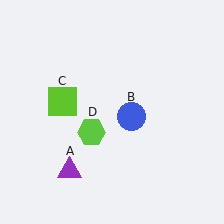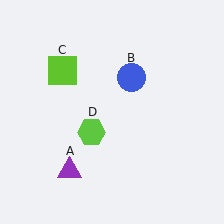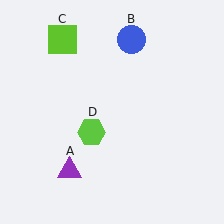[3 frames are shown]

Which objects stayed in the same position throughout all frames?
Purple triangle (object A) and lime hexagon (object D) remained stationary.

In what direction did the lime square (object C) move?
The lime square (object C) moved up.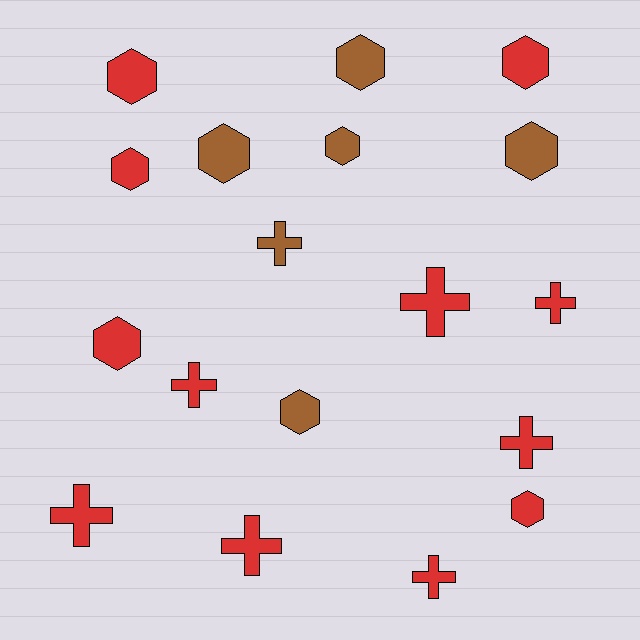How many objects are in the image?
There are 18 objects.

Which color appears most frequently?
Red, with 12 objects.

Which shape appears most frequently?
Hexagon, with 10 objects.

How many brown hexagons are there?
There are 5 brown hexagons.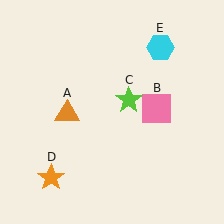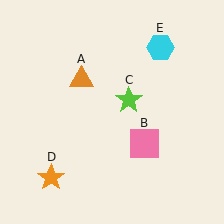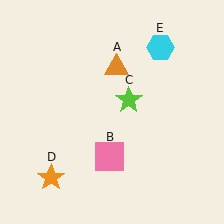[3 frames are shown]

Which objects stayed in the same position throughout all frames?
Lime star (object C) and orange star (object D) and cyan hexagon (object E) remained stationary.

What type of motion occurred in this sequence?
The orange triangle (object A), pink square (object B) rotated clockwise around the center of the scene.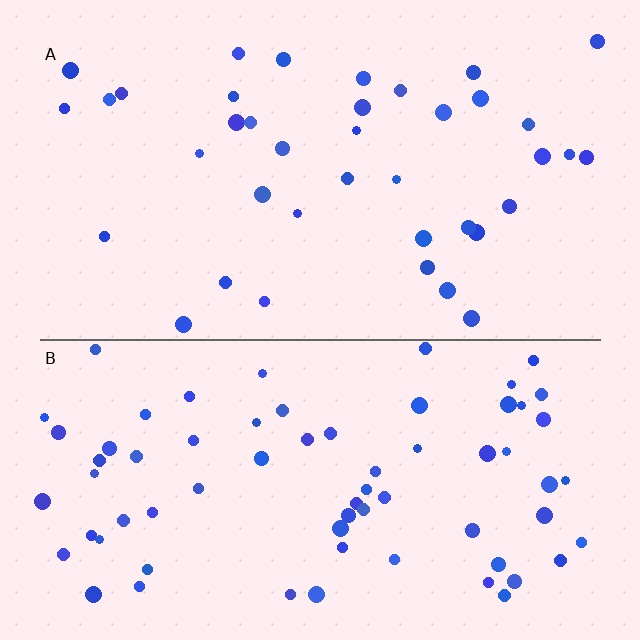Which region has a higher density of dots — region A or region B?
B (the bottom).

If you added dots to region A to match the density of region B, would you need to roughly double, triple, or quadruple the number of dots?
Approximately double.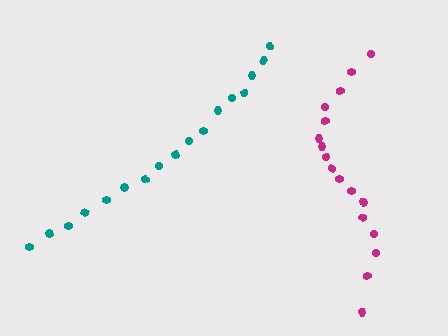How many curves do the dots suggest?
There are 2 distinct paths.